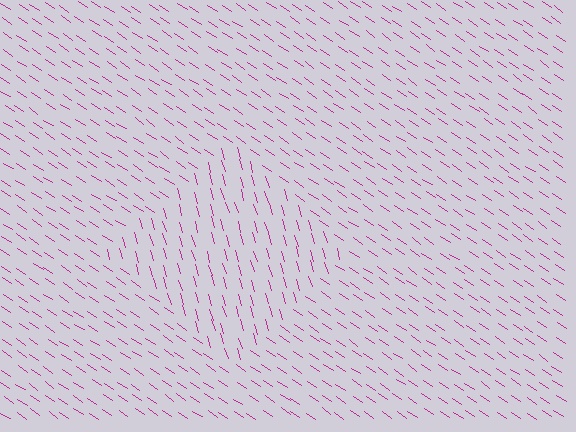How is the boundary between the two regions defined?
The boundary is defined purely by a change in line orientation (approximately 39 degrees difference). All lines are the same color and thickness.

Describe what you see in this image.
The image is filled with small magenta line segments. A diamond region in the image has lines oriented differently from the surrounding lines, creating a visible texture boundary.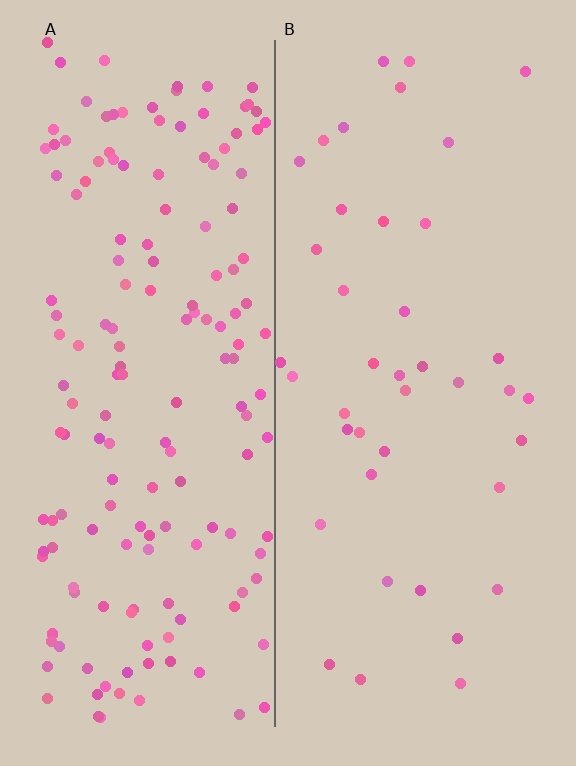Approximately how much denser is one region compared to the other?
Approximately 4.0× — region A over region B.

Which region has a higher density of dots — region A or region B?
A (the left).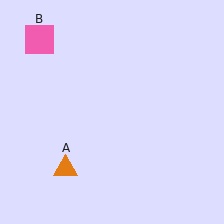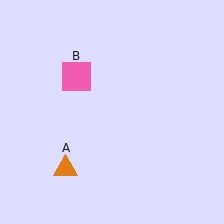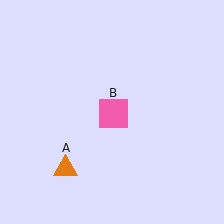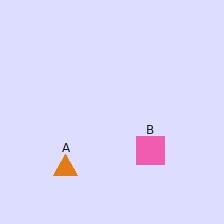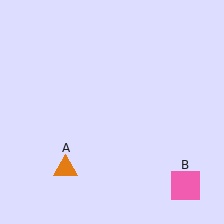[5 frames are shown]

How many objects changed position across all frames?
1 object changed position: pink square (object B).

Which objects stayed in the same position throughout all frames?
Orange triangle (object A) remained stationary.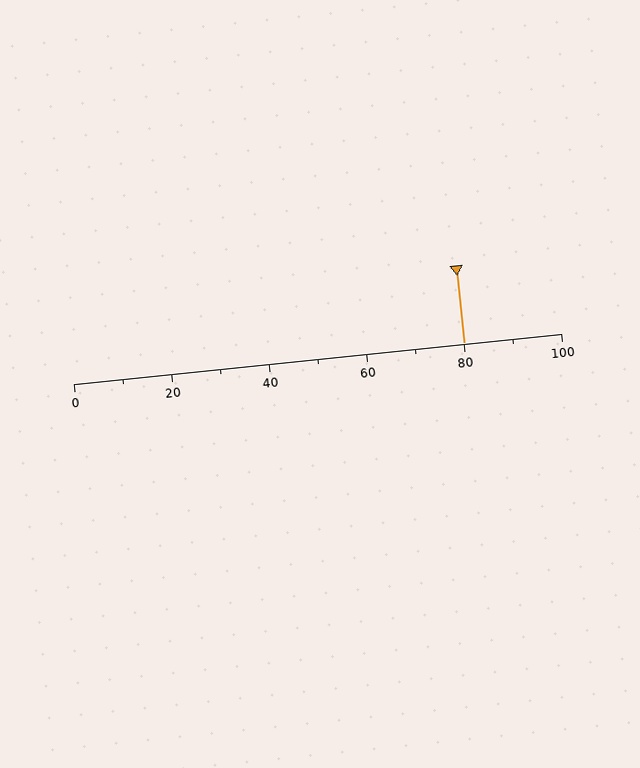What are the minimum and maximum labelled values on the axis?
The axis runs from 0 to 100.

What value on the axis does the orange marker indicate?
The marker indicates approximately 80.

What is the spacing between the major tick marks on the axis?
The major ticks are spaced 20 apart.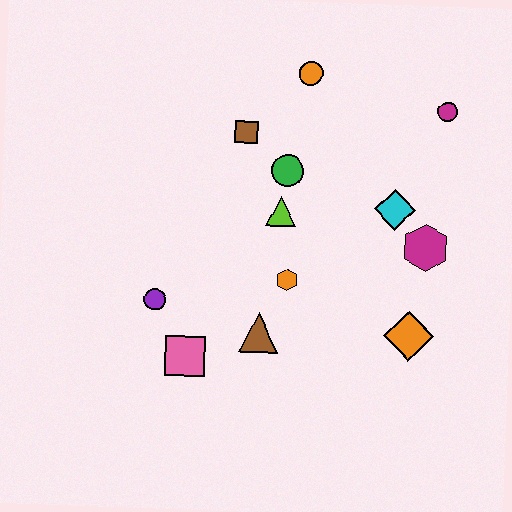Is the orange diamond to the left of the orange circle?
No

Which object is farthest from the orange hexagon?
The magenta circle is farthest from the orange hexagon.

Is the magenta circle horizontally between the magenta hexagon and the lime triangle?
No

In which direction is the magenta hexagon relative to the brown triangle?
The magenta hexagon is to the right of the brown triangle.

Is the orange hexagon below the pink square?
No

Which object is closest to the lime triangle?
The green circle is closest to the lime triangle.